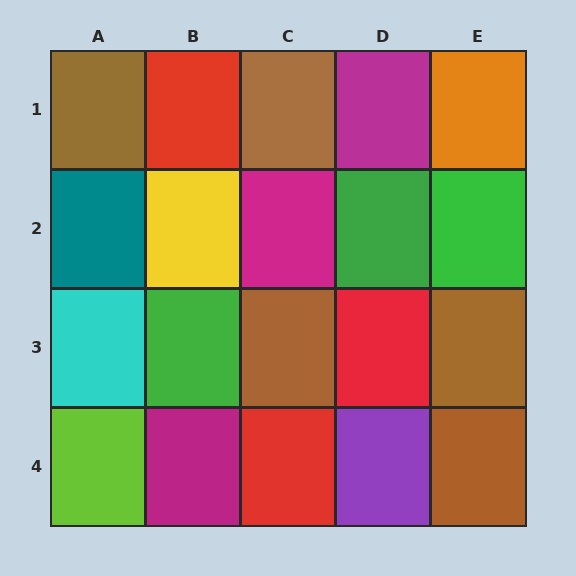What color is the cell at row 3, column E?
Brown.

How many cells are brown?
5 cells are brown.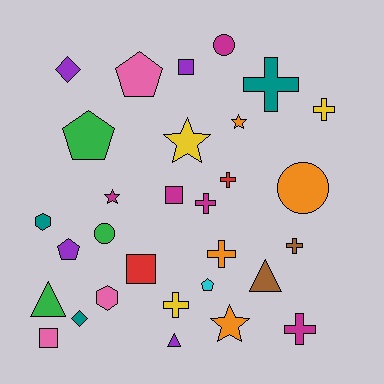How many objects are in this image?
There are 30 objects.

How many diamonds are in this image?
There are 2 diamonds.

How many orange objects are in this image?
There are 4 orange objects.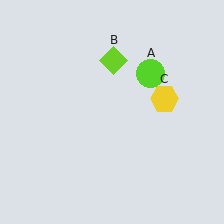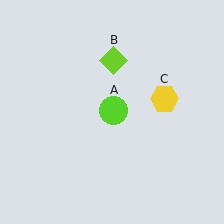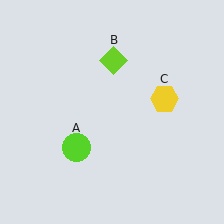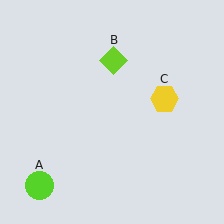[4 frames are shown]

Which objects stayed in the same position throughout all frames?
Lime diamond (object B) and yellow hexagon (object C) remained stationary.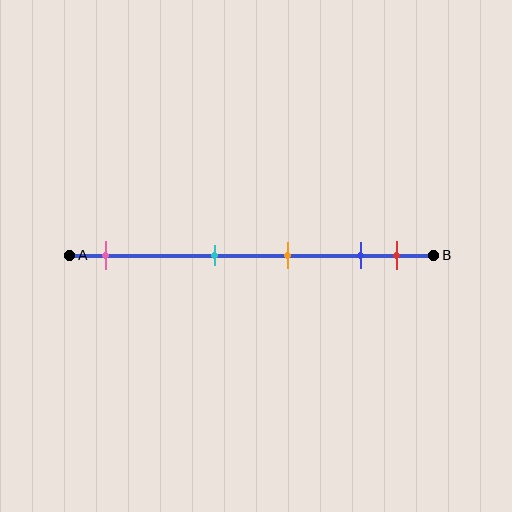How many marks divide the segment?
There are 5 marks dividing the segment.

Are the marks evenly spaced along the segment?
No, the marks are not evenly spaced.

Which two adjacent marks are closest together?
The blue and red marks are the closest adjacent pair.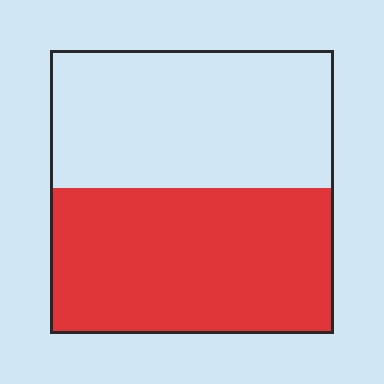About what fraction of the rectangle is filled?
About one half (1/2).